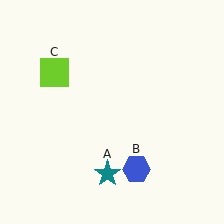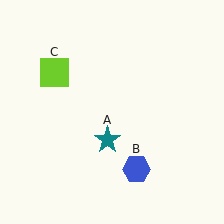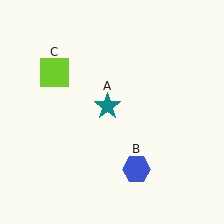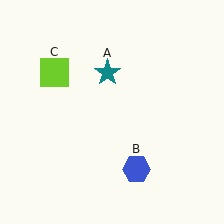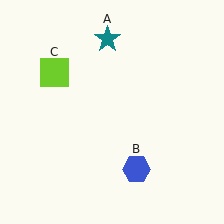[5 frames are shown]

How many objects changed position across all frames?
1 object changed position: teal star (object A).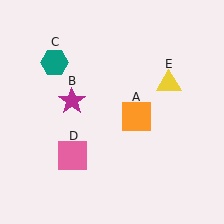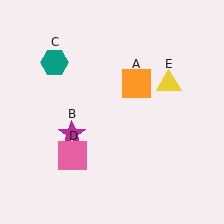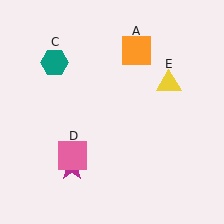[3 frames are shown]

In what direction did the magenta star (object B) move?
The magenta star (object B) moved down.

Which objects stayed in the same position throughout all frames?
Teal hexagon (object C) and pink square (object D) and yellow triangle (object E) remained stationary.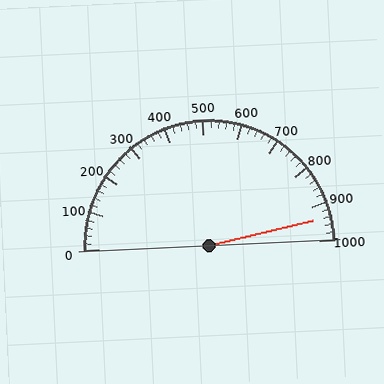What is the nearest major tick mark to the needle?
The nearest major tick mark is 900.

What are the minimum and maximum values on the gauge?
The gauge ranges from 0 to 1000.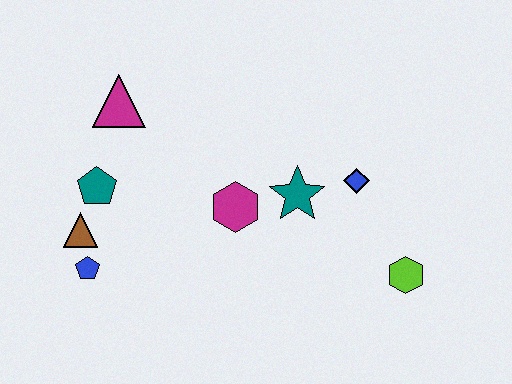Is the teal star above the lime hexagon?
Yes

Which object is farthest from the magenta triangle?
The lime hexagon is farthest from the magenta triangle.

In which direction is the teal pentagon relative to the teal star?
The teal pentagon is to the left of the teal star.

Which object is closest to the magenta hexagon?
The teal star is closest to the magenta hexagon.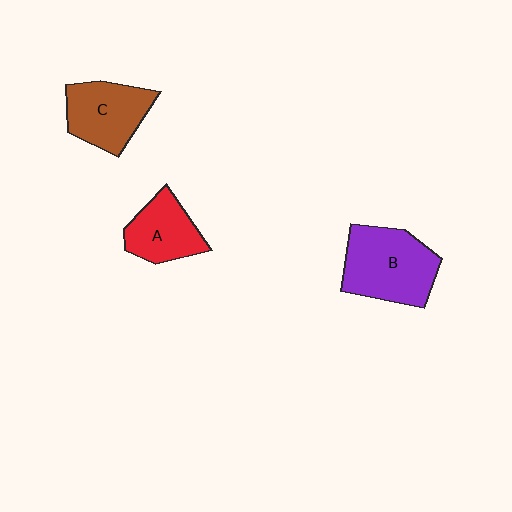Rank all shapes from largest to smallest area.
From largest to smallest: B (purple), C (brown), A (red).